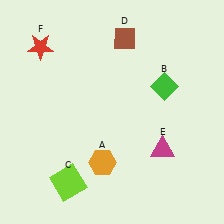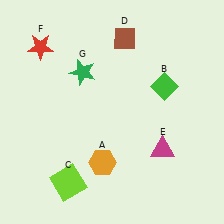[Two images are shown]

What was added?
A green star (G) was added in Image 2.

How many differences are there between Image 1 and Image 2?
There is 1 difference between the two images.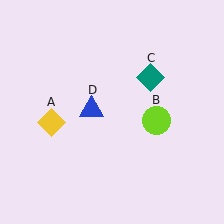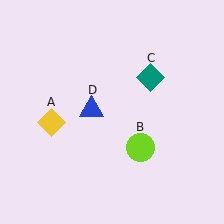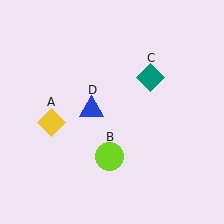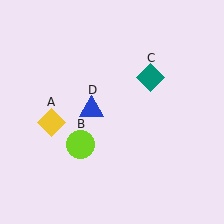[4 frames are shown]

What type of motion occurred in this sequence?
The lime circle (object B) rotated clockwise around the center of the scene.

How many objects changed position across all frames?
1 object changed position: lime circle (object B).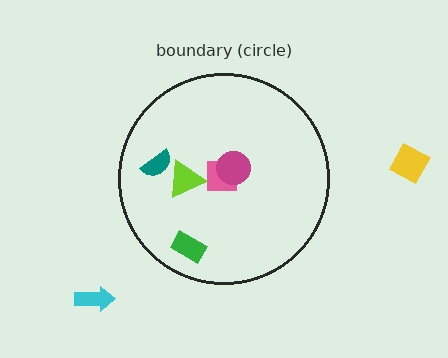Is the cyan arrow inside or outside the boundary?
Outside.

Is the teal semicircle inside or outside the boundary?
Inside.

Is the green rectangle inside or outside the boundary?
Inside.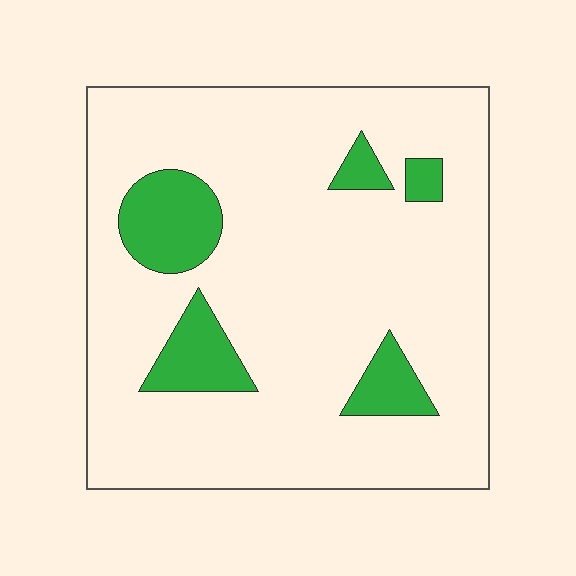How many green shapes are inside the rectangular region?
5.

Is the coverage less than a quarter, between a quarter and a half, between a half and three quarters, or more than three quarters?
Less than a quarter.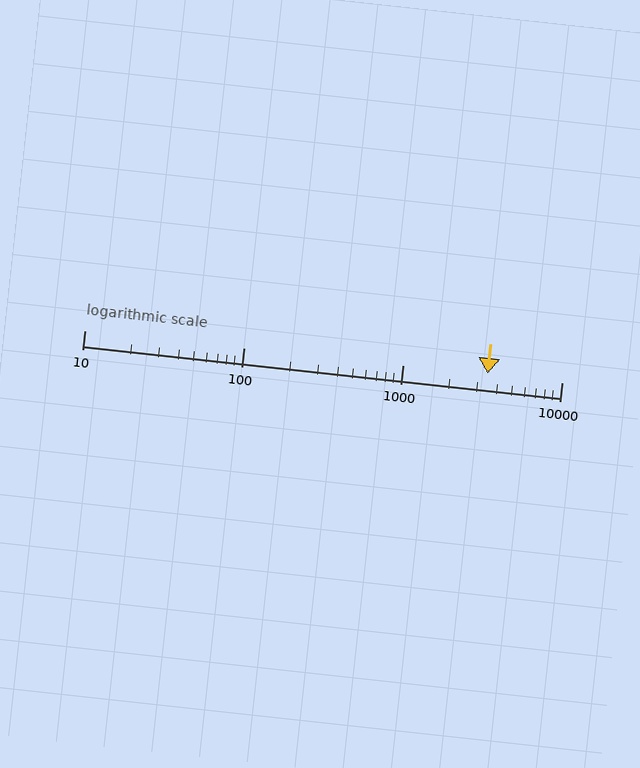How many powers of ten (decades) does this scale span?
The scale spans 3 decades, from 10 to 10000.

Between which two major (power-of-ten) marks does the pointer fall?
The pointer is between 1000 and 10000.